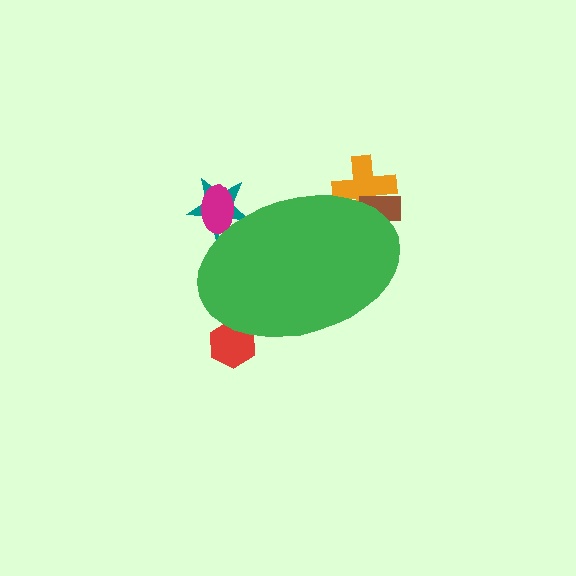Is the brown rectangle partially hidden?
Yes, the brown rectangle is partially hidden behind the green ellipse.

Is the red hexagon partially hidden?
Yes, the red hexagon is partially hidden behind the green ellipse.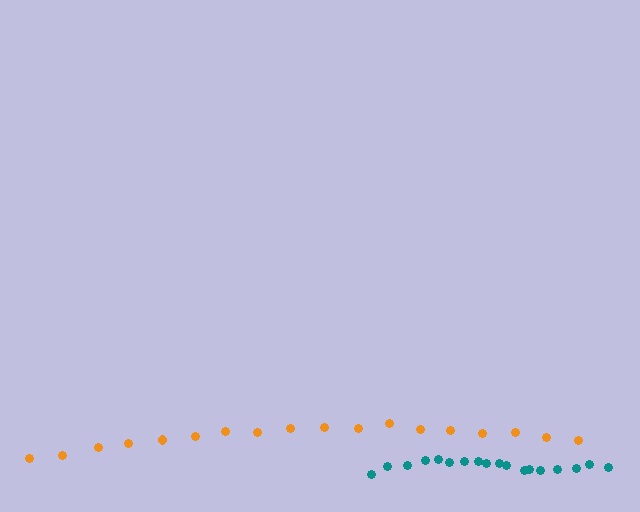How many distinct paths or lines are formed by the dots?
There are 2 distinct paths.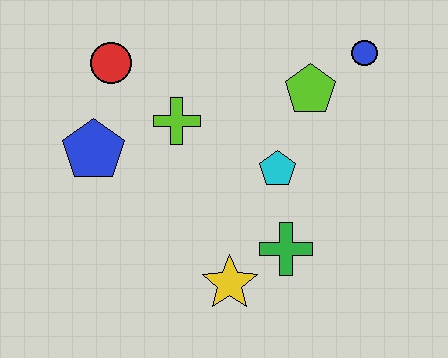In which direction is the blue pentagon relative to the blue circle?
The blue pentagon is to the left of the blue circle.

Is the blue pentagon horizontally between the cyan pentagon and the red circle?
No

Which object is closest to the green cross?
The yellow star is closest to the green cross.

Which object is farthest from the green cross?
The red circle is farthest from the green cross.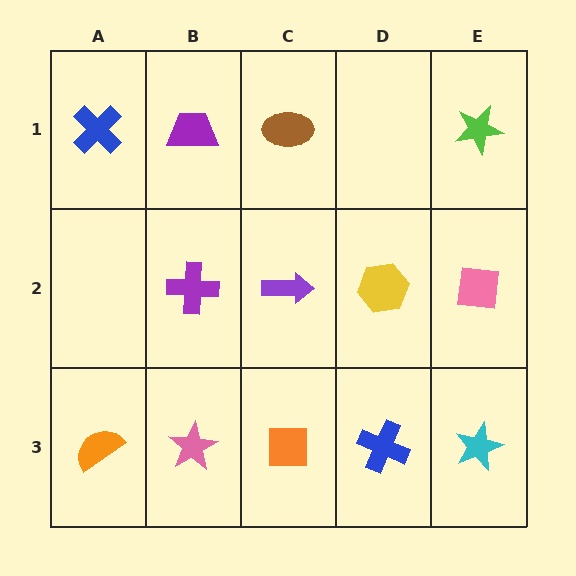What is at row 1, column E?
A lime star.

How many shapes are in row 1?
4 shapes.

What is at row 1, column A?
A blue cross.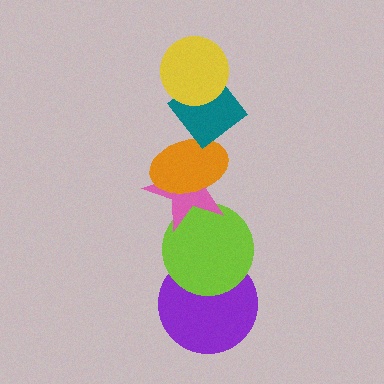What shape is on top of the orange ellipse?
The teal diamond is on top of the orange ellipse.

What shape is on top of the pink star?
The orange ellipse is on top of the pink star.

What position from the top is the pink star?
The pink star is 4th from the top.